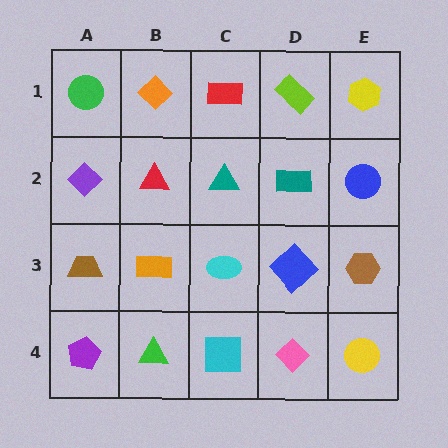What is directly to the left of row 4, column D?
A cyan square.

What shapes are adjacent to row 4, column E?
A brown hexagon (row 3, column E), a pink diamond (row 4, column D).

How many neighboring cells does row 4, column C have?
3.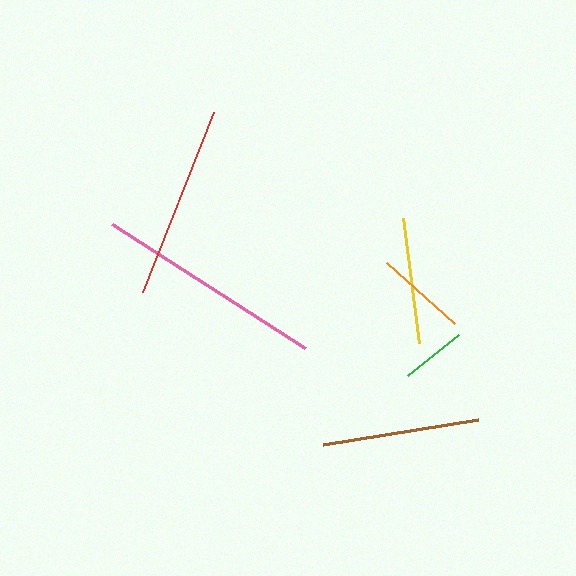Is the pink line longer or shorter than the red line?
The pink line is longer than the red line.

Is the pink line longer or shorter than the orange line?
The pink line is longer than the orange line.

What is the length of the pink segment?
The pink segment is approximately 229 pixels long.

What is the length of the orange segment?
The orange segment is approximately 91 pixels long.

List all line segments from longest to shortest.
From longest to shortest: pink, red, brown, yellow, orange, green.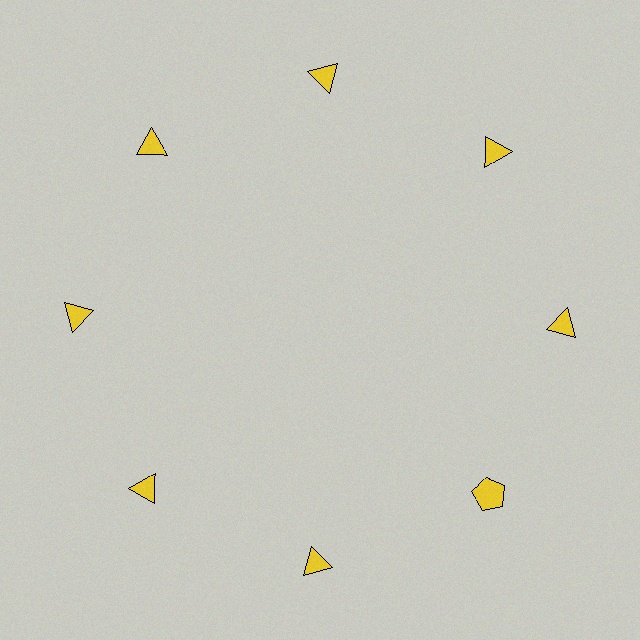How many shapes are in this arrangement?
There are 8 shapes arranged in a ring pattern.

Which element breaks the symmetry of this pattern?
The yellow pentagon at roughly the 4 o'clock position breaks the symmetry. All other shapes are yellow triangles.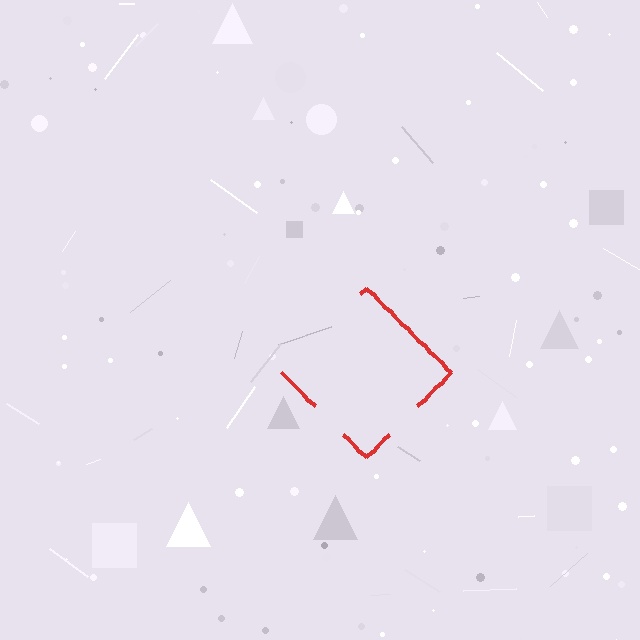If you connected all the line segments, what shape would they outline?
They would outline a diamond.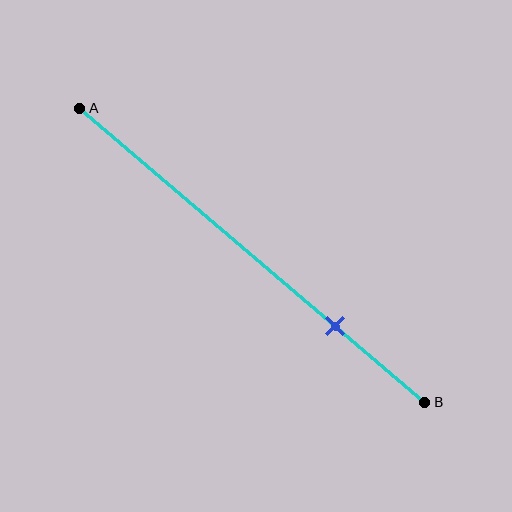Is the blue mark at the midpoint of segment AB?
No, the mark is at about 75% from A, not at the 50% midpoint.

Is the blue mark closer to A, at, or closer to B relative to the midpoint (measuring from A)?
The blue mark is closer to point B than the midpoint of segment AB.